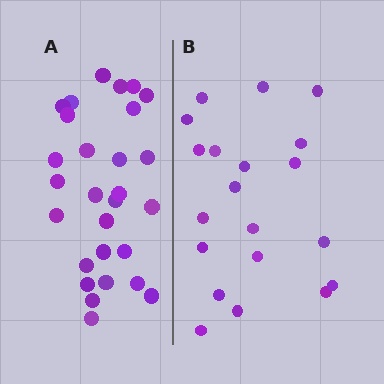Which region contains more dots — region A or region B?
Region A (the left region) has more dots.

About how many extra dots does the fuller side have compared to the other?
Region A has roughly 8 or so more dots than region B.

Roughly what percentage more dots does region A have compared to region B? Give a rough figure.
About 40% more.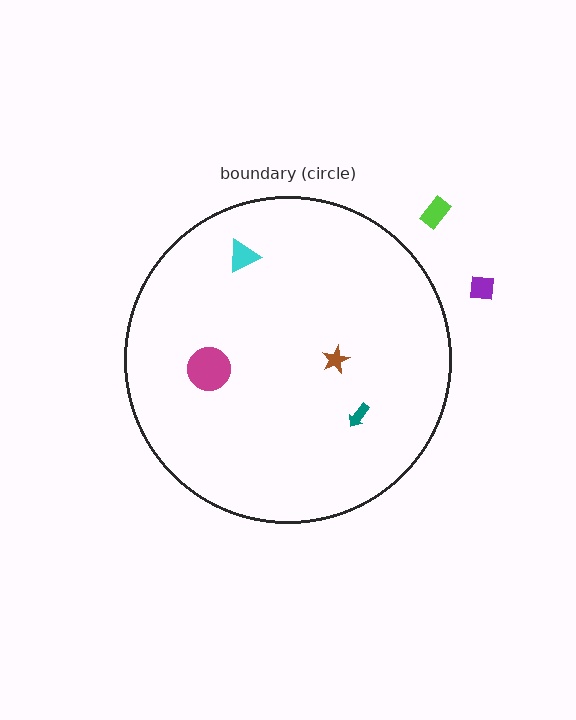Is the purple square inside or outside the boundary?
Outside.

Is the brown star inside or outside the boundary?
Inside.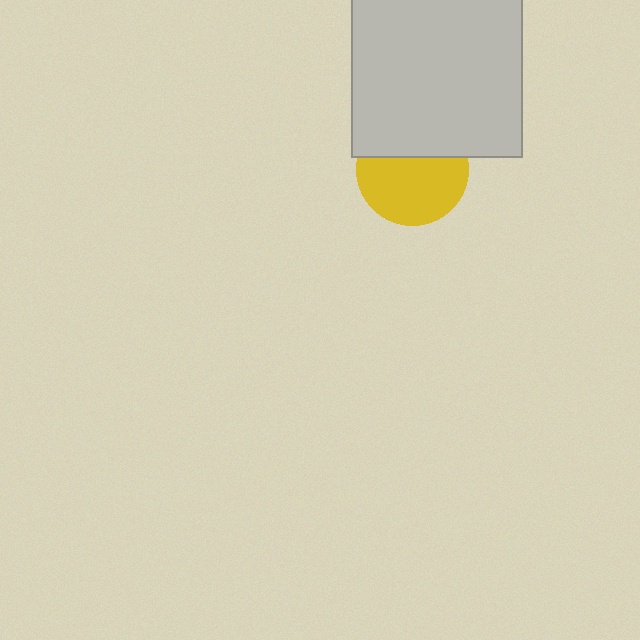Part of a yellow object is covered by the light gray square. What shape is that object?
It is a circle.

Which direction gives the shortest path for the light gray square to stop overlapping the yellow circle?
Moving up gives the shortest separation.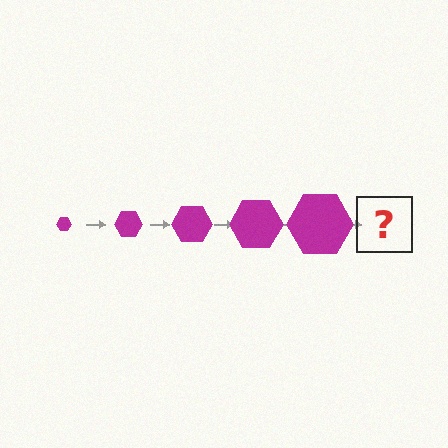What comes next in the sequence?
The next element should be a magenta hexagon, larger than the previous one.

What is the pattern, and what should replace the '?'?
The pattern is that the hexagon gets progressively larger each step. The '?' should be a magenta hexagon, larger than the previous one.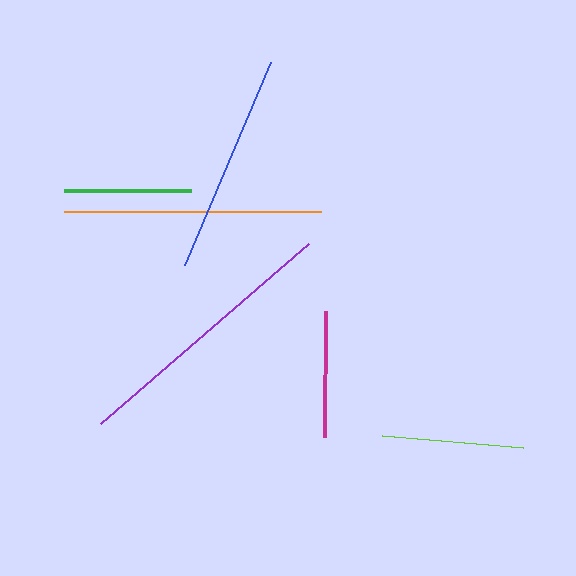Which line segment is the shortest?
The magenta line is the shortest at approximately 126 pixels.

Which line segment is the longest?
The purple line is the longest at approximately 275 pixels.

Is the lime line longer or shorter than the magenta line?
The lime line is longer than the magenta line.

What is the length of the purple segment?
The purple segment is approximately 275 pixels long.